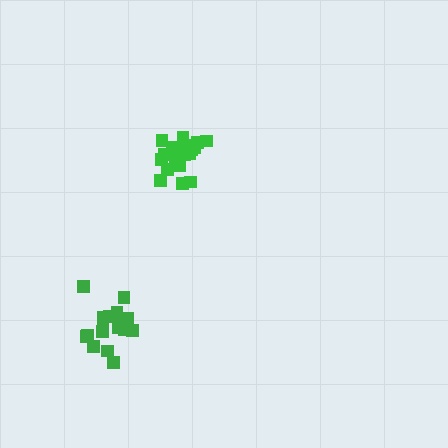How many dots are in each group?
Group 1: 17 dots, Group 2: 20 dots (37 total).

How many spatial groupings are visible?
There are 2 spatial groupings.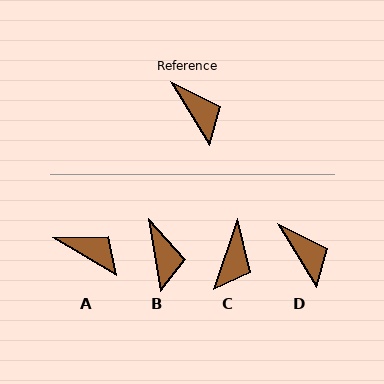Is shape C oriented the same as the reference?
No, it is off by about 50 degrees.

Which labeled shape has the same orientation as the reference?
D.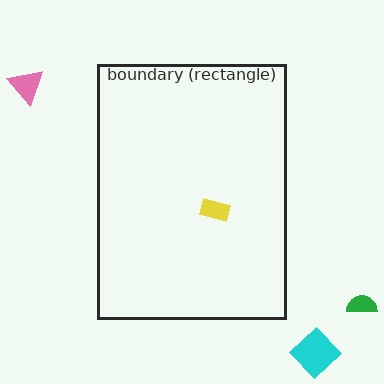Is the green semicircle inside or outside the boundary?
Outside.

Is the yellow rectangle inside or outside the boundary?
Inside.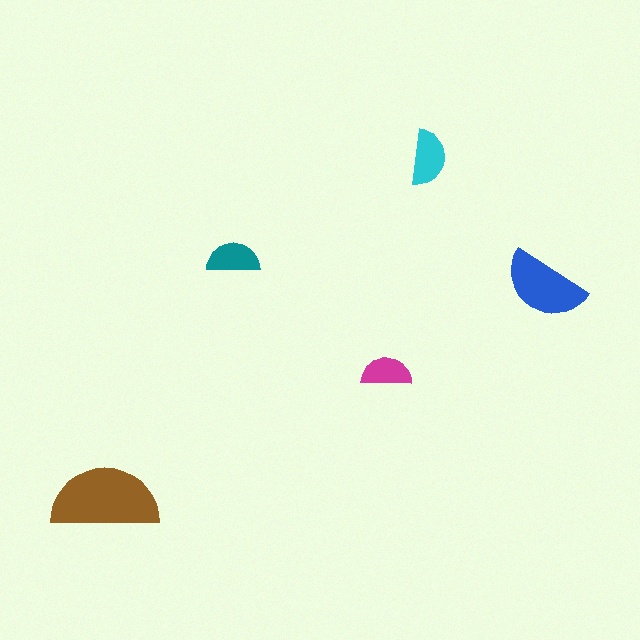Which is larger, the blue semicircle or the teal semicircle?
The blue one.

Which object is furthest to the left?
The brown semicircle is leftmost.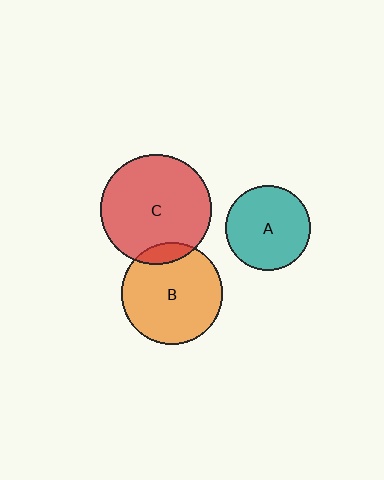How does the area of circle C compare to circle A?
Approximately 1.7 times.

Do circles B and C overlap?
Yes.